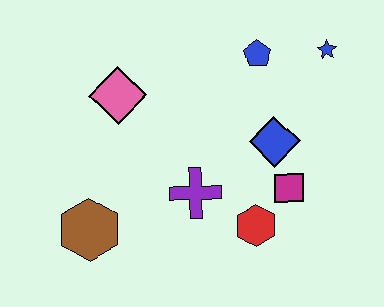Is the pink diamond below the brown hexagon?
No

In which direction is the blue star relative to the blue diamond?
The blue star is above the blue diamond.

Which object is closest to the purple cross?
The red hexagon is closest to the purple cross.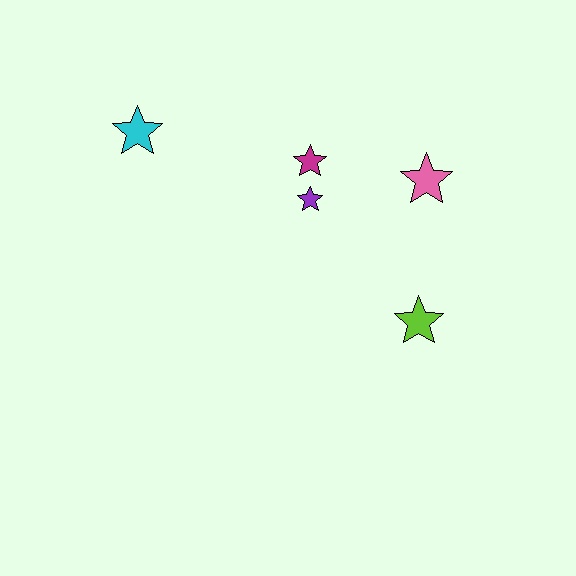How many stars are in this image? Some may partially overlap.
There are 5 stars.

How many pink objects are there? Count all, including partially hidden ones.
There is 1 pink object.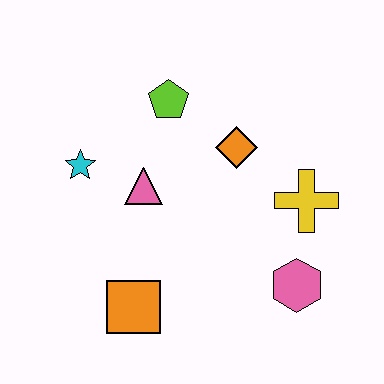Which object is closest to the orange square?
The pink triangle is closest to the orange square.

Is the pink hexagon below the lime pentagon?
Yes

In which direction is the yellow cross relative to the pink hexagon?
The yellow cross is above the pink hexagon.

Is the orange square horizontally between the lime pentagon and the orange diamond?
No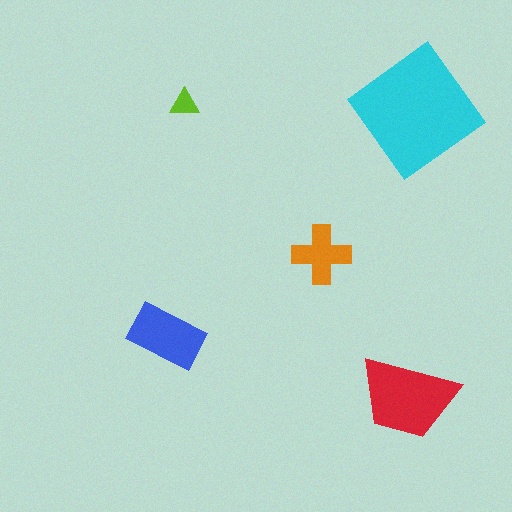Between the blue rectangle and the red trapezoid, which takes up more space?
The red trapezoid.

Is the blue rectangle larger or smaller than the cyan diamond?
Smaller.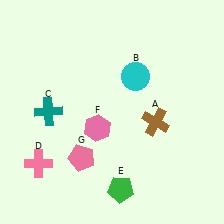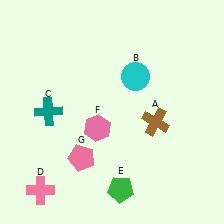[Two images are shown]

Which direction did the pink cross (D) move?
The pink cross (D) moved down.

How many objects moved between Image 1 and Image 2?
1 object moved between the two images.